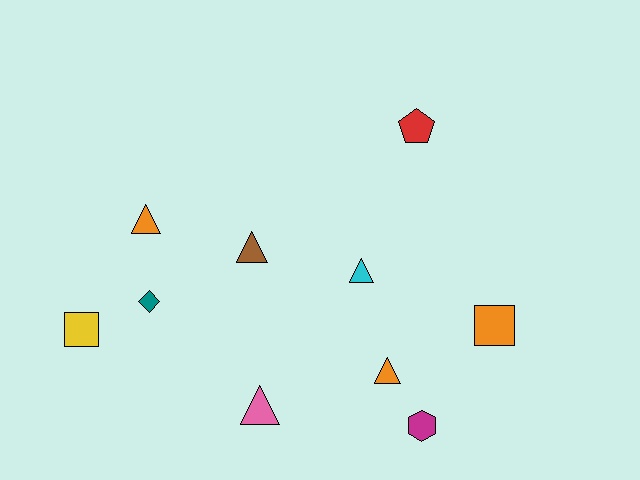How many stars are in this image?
There are no stars.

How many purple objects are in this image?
There are no purple objects.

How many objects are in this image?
There are 10 objects.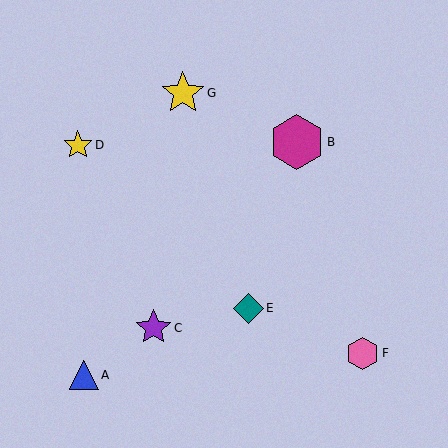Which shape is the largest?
The magenta hexagon (labeled B) is the largest.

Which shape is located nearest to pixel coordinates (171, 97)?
The yellow star (labeled G) at (183, 93) is nearest to that location.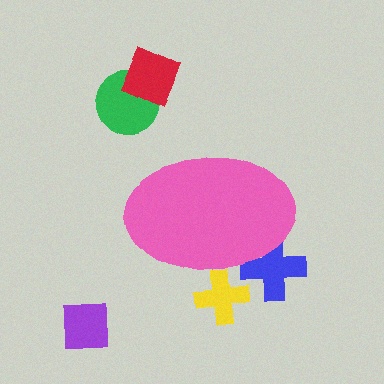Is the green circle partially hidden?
No, the green circle is fully visible.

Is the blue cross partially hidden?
Yes, the blue cross is partially hidden behind the pink ellipse.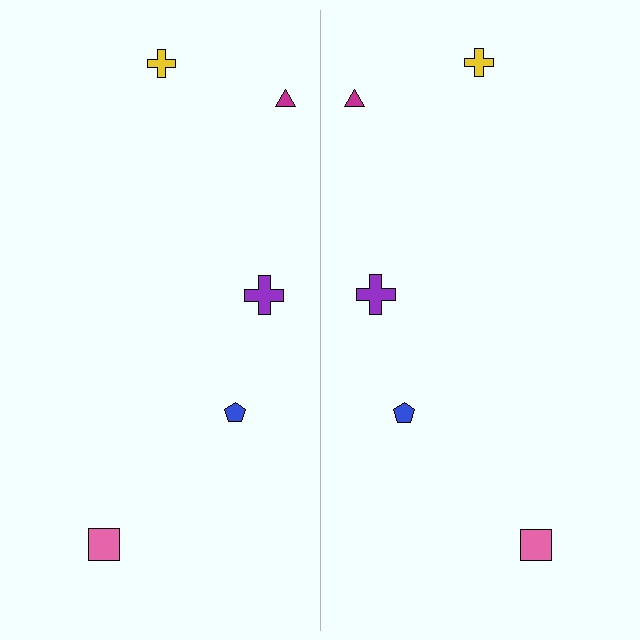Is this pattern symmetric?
Yes, this pattern has bilateral (reflection) symmetry.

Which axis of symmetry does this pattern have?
The pattern has a vertical axis of symmetry running through the center of the image.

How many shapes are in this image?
There are 10 shapes in this image.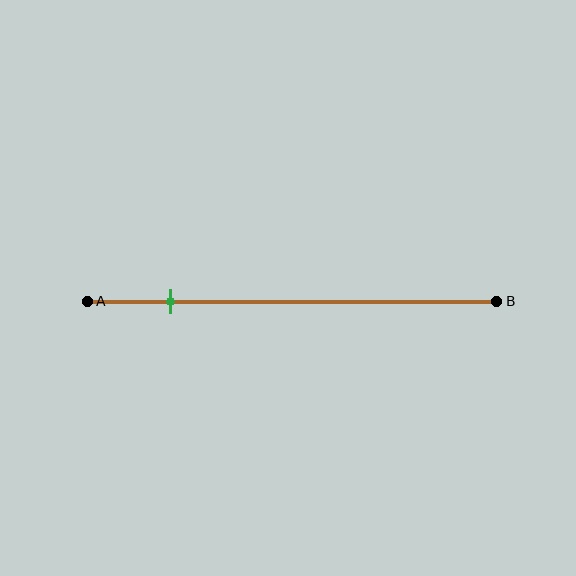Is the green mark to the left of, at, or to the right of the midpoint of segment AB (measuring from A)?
The green mark is to the left of the midpoint of segment AB.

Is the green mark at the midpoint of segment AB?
No, the mark is at about 20% from A, not at the 50% midpoint.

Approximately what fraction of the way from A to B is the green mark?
The green mark is approximately 20% of the way from A to B.